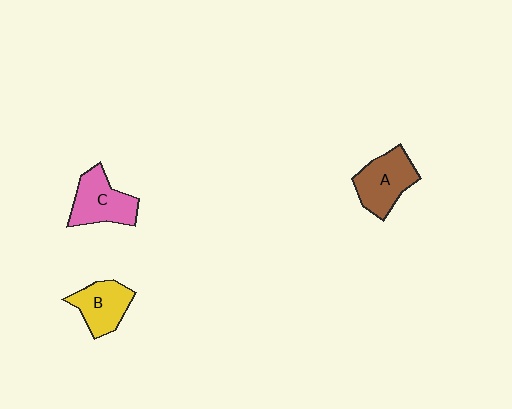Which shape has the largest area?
Shape A (brown).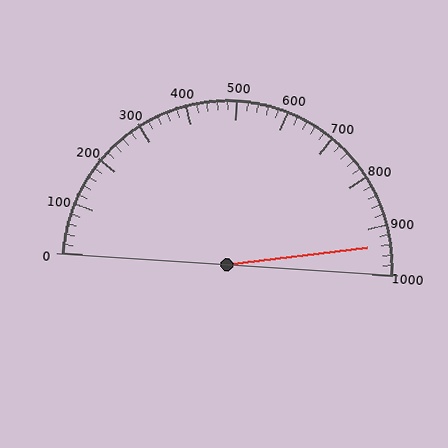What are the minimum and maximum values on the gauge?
The gauge ranges from 0 to 1000.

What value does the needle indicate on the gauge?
The needle indicates approximately 940.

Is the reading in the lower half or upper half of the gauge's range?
The reading is in the upper half of the range (0 to 1000).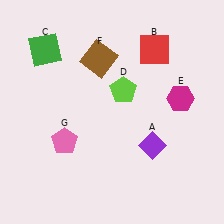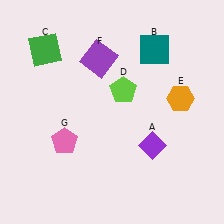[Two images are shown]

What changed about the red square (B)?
In Image 1, B is red. In Image 2, it changed to teal.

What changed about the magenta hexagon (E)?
In Image 1, E is magenta. In Image 2, it changed to orange.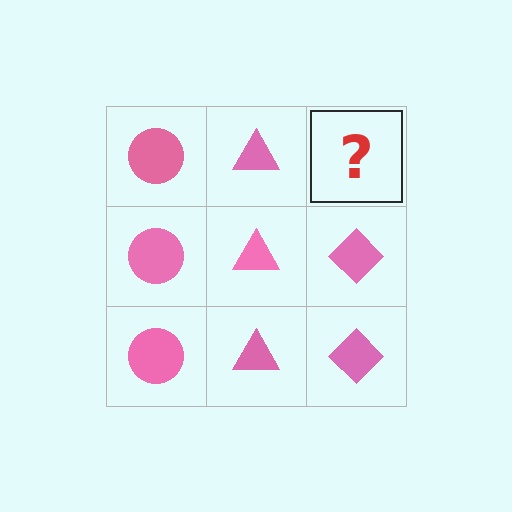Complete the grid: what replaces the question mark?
The question mark should be replaced with a pink diamond.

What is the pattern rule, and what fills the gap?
The rule is that each column has a consistent shape. The gap should be filled with a pink diamond.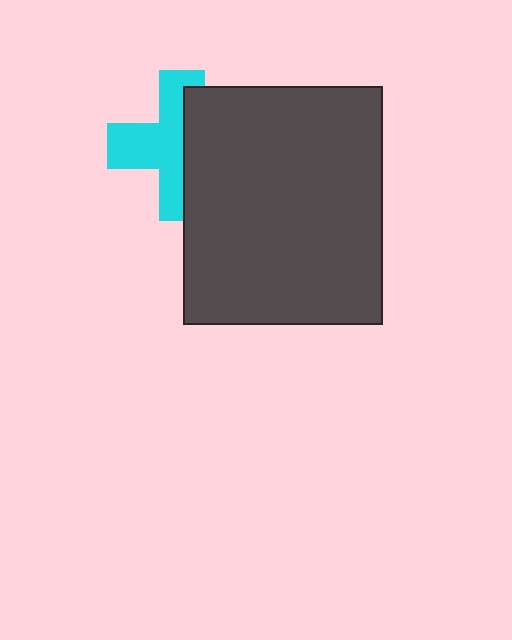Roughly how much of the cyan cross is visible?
About half of it is visible (roughly 54%).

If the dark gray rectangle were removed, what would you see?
You would see the complete cyan cross.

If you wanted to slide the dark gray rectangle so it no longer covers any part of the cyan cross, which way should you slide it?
Slide it right — that is the most direct way to separate the two shapes.